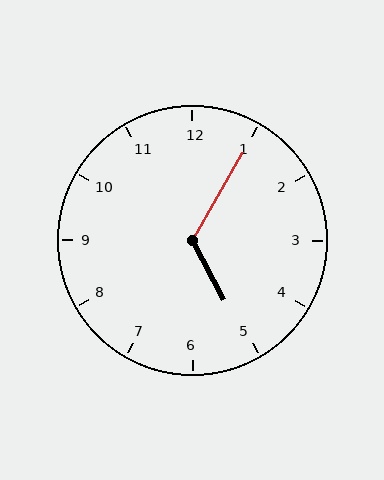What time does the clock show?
5:05.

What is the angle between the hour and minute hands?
Approximately 122 degrees.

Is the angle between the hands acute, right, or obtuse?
It is obtuse.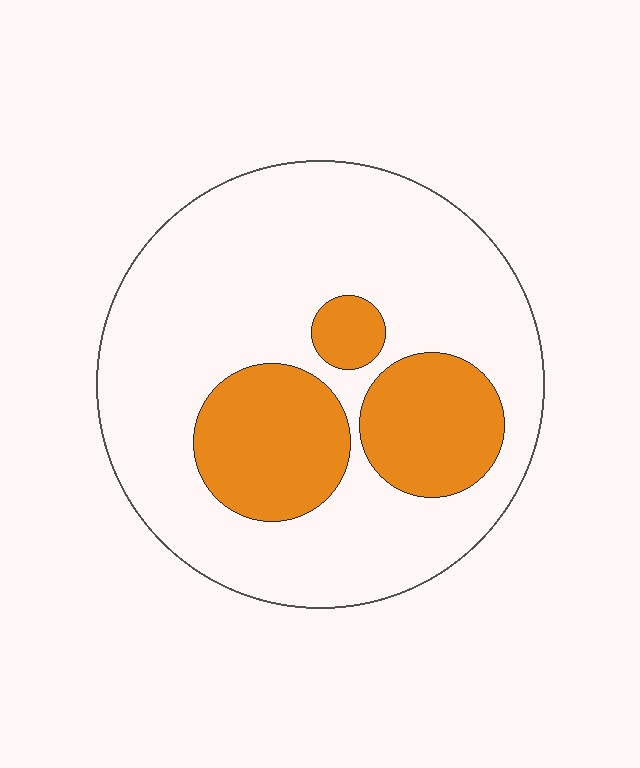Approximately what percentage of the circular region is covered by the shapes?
Approximately 25%.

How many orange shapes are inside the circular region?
3.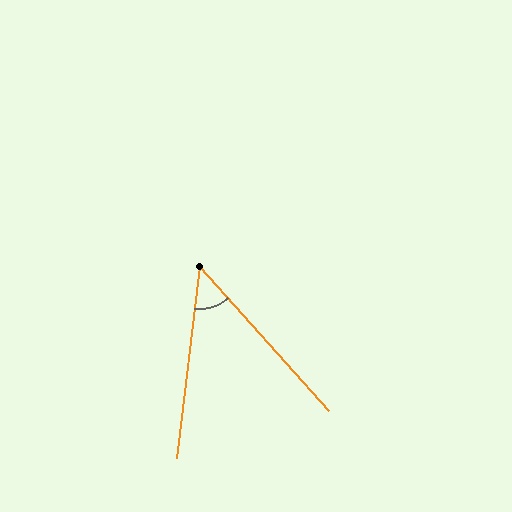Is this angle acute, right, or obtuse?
It is acute.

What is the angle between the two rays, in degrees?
Approximately 49 degrees.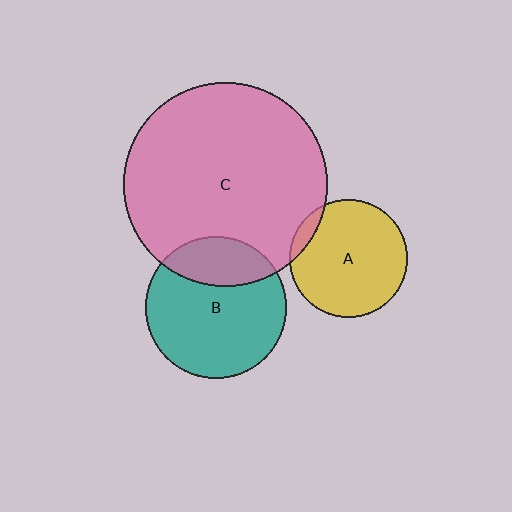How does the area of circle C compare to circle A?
Approximately 3.0 times.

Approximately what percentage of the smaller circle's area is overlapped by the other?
Approximately 25%.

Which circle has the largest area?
Circle C (pink).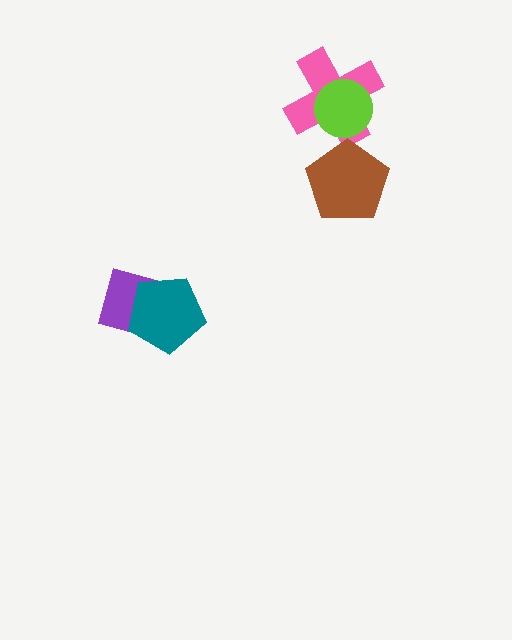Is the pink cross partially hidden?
Yes, it is partially covered by another shape.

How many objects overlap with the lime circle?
1 object overlaps with the lime circle.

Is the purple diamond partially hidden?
Yes, it is partially covered by another shape.